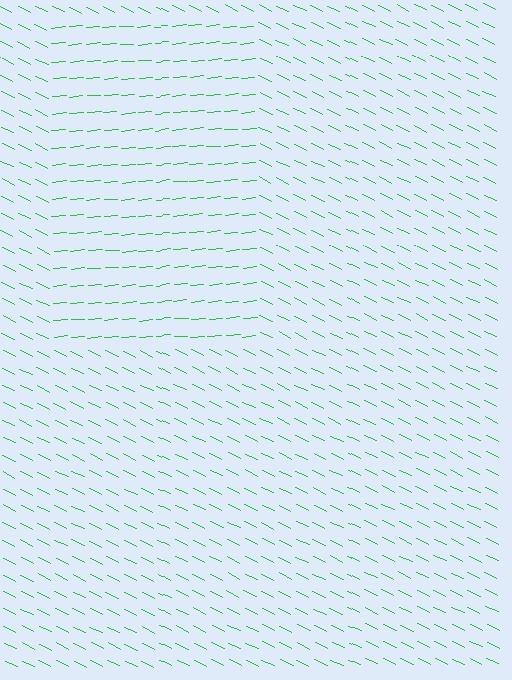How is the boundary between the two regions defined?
The boundary is defined purely by a change in line orientation (approximately 31 degrees difference). All lines are the same color and thickness.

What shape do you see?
I see a rectangle.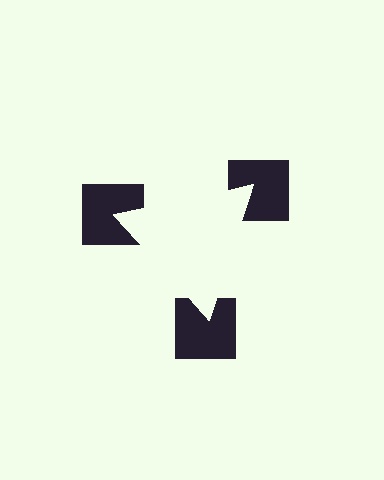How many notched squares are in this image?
There are 3 — one at each vertex of the illusory triangle.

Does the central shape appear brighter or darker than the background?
It typically appears slightly brighter than the background, even though no actual brightness change is drawn.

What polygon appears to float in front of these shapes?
An illusory triangle — its edges are inferred from the aligned wedge cuts in the notched squares, not physically drawn.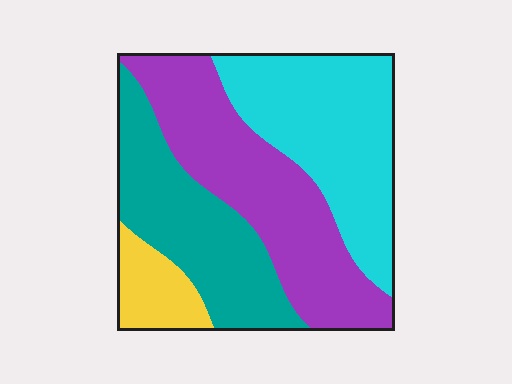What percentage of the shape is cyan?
Cyan covers 31% of the shape.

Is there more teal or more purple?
Purple.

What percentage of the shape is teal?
Teal covers roughly 25% of the shape.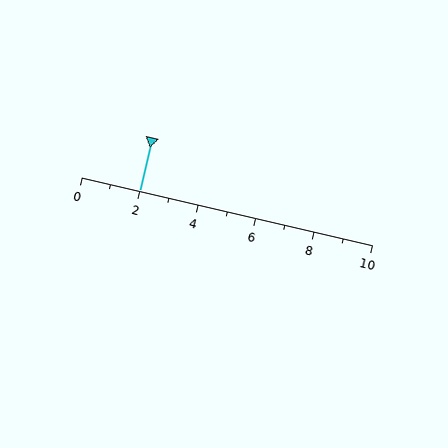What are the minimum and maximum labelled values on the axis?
The axis runs from 0 to 10.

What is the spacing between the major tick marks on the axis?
The major ticks are spaced 2 apart.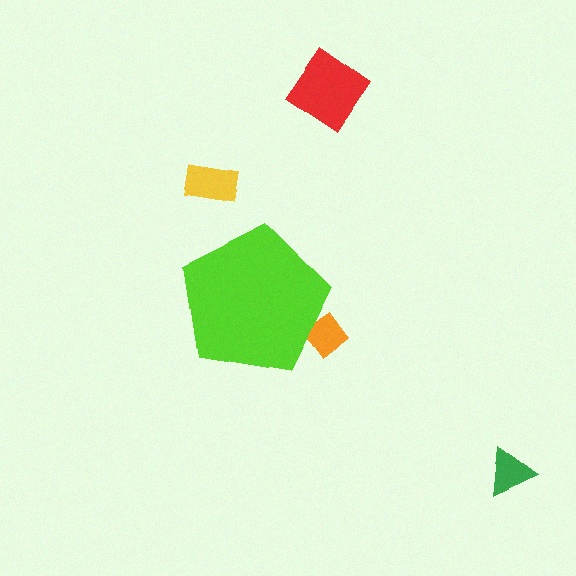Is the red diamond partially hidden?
No, the red diamond is fully visible.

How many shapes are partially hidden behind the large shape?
1 shape is partially hidden.